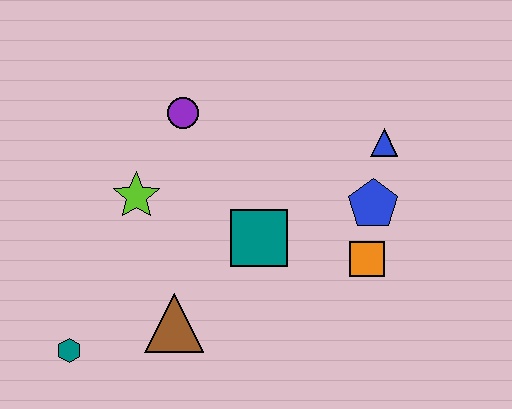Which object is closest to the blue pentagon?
The orange square is closest to the blue pentagon.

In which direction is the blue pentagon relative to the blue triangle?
The blue pentagon is below the blue triangle.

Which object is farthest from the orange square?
The teal hexagon is farthest from the orange square.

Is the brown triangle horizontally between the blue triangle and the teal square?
No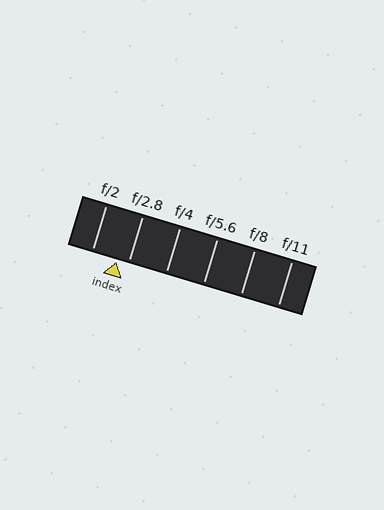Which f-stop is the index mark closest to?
The index mark is closest to f/2.8.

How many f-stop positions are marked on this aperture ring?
There are 6 f-stop positions marked.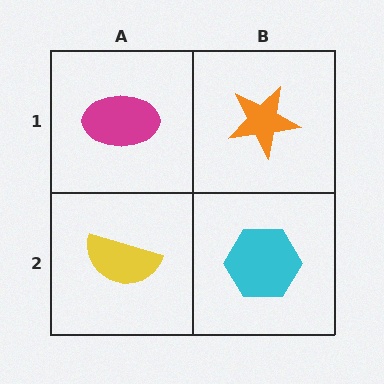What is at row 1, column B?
An orange star.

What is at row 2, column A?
A yellow semicircle.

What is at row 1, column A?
A magenta ellipse.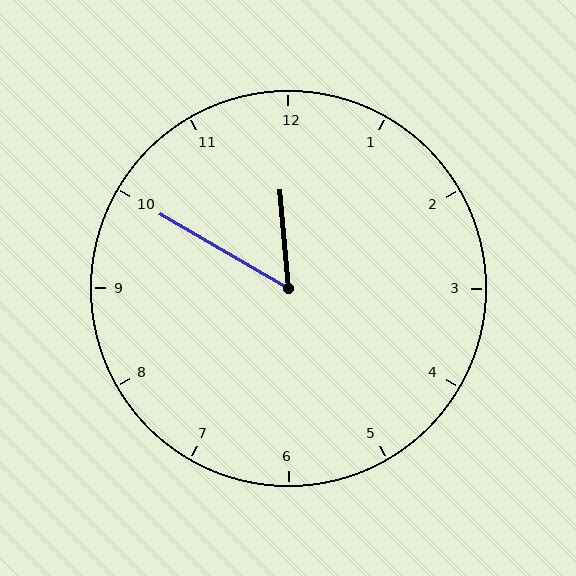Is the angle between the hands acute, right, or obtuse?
It is acute.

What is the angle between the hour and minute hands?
Approximately 55 degrees.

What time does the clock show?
11:50.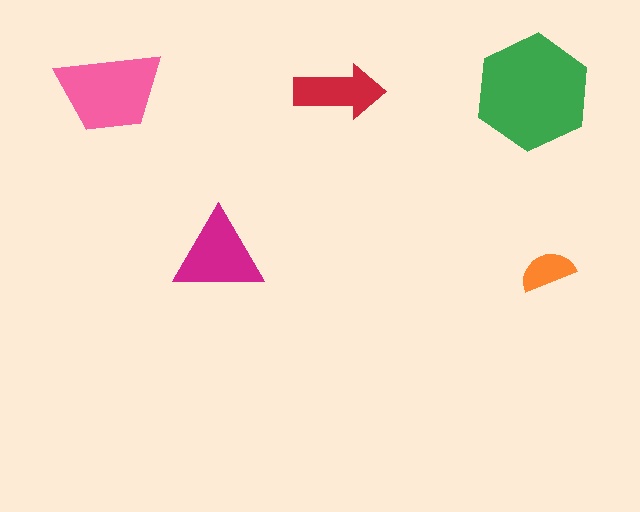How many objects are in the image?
There are 5 objects in the image.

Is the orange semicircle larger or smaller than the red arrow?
Smaller.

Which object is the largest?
The green hexagon.